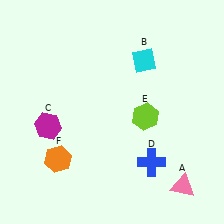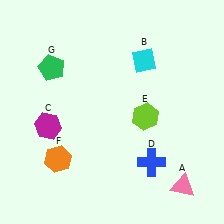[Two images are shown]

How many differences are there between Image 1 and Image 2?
There is 1 difference between the two images.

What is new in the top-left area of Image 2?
A green pentagon (G) was added in the top-left area of Image 2.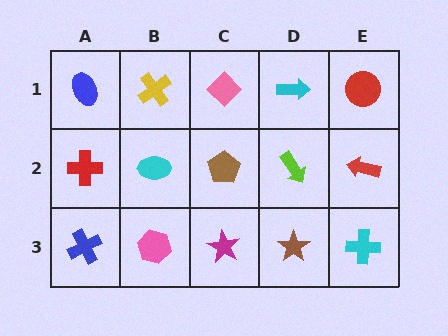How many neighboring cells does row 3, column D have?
3.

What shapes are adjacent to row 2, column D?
A cyan arrow (row 1, column D), a brown star (row 3, column D), a brown pentagon (row 2, column C), a red arrow (row 2, column E).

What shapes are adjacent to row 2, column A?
A blue ellipse (row 1, column A), a blue cross (row 3, column A), a cyan ellipse (row 2, column B).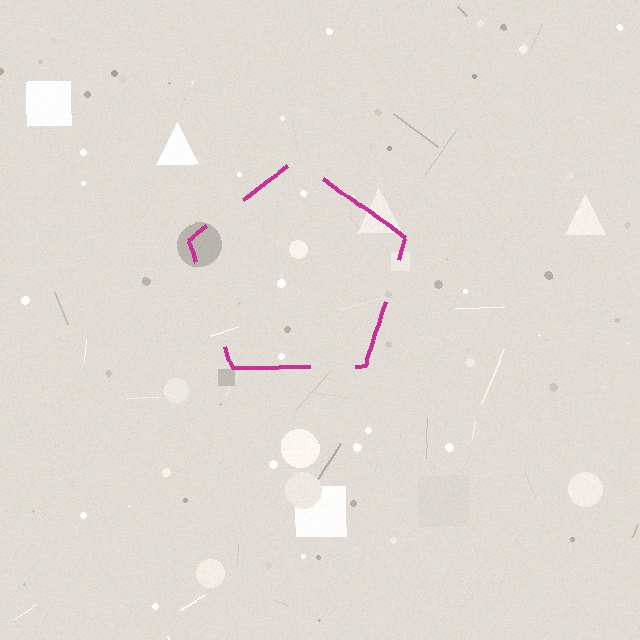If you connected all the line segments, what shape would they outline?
They would outline a pentagon.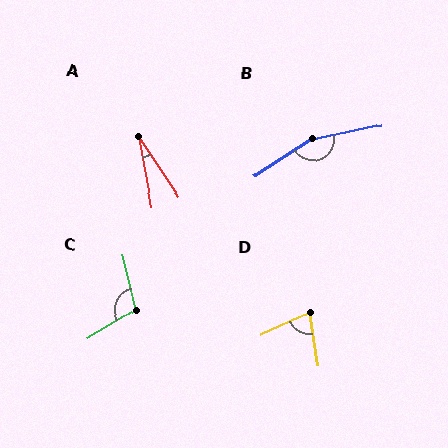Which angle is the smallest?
A, at approximately 23 degrees.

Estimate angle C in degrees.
Approximately 107 degrees.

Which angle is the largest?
B, at approximately 159 degrees.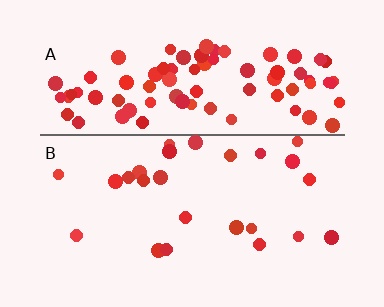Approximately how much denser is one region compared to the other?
Approximately 3.5× — region A over region B.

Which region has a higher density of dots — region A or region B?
A (the top).